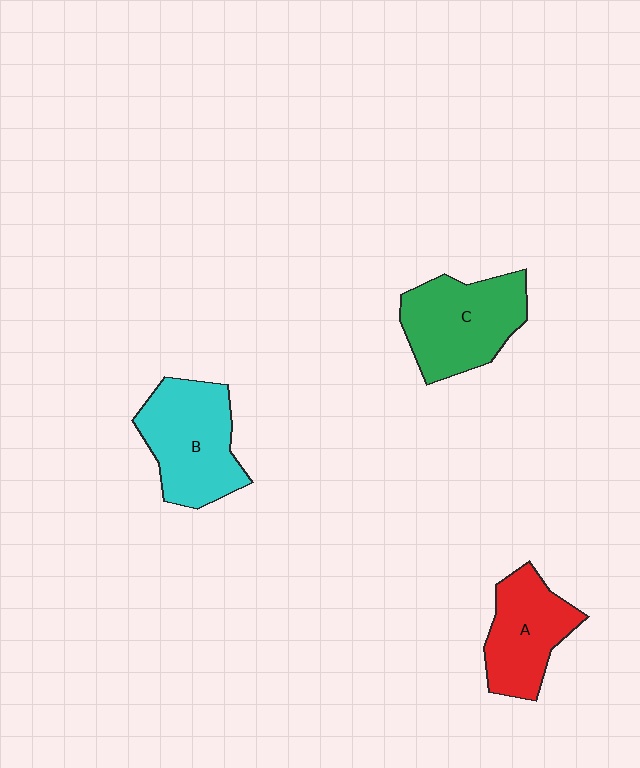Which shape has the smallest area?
Shape A (red).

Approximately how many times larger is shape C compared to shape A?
Approximately 1.2 times.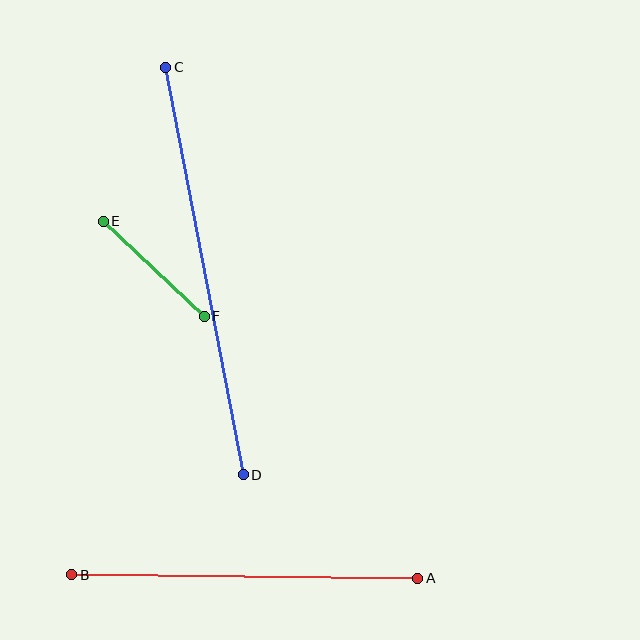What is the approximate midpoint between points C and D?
The midpoint is at approximately (205, 271) pixels.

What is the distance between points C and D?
The distance is approximately 414 pixels.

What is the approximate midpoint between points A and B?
The midpoint is at approximately (245, 576) pixels.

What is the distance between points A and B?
The distance is approximately 346 pixels.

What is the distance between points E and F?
The distance is approximately 139 pixels.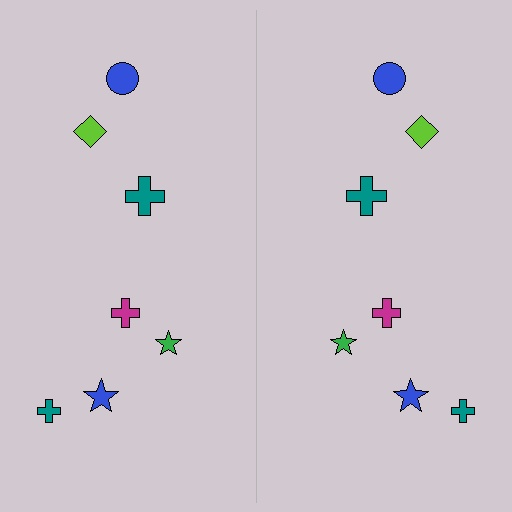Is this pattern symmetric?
Yes, this pattern has bilateral (reflection) symmetry.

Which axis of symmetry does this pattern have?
The pattern has a vertical axis of symmetry running through the center of the image.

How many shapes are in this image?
There are 14 shapes in this image.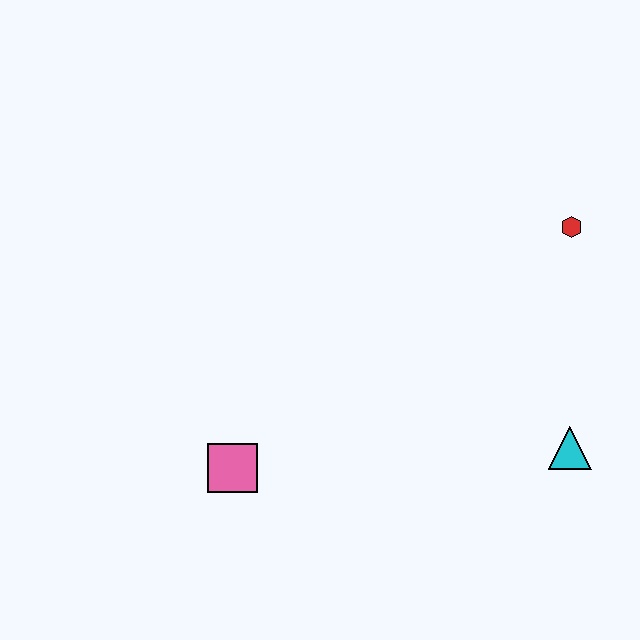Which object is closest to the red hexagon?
The cyan triangle is closest to the red hexagon.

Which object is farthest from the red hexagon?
The pink square is farthest from the red hexagon.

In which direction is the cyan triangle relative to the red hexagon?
The cyan triangle is below the red hexagon.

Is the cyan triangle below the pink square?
No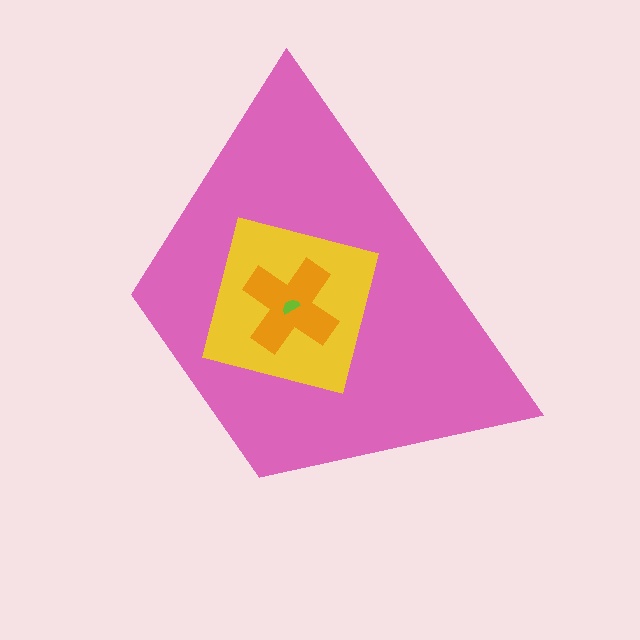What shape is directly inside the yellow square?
The orange cross.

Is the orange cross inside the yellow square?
Yes.